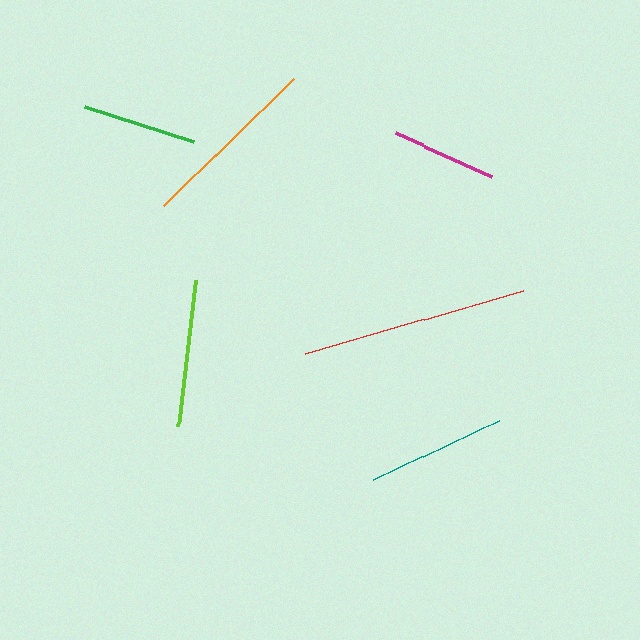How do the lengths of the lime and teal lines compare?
The lime and teal lines are approximately the same length.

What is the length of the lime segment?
The lime segment is approximately 147 pixels long.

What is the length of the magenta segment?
The magenta segment is approximately 105 pixels long.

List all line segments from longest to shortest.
From longest to shortest: red, orange, lime, teal, green, magenta.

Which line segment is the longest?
The red line is the longest at approximately 227 pixels.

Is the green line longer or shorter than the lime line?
The lime line is longer than the green line.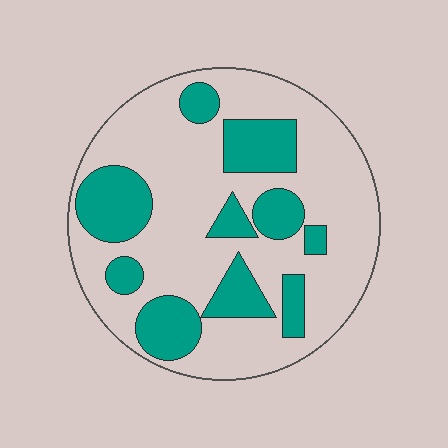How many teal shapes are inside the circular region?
10.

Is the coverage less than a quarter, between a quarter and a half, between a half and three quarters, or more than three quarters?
Between a quarter and a half.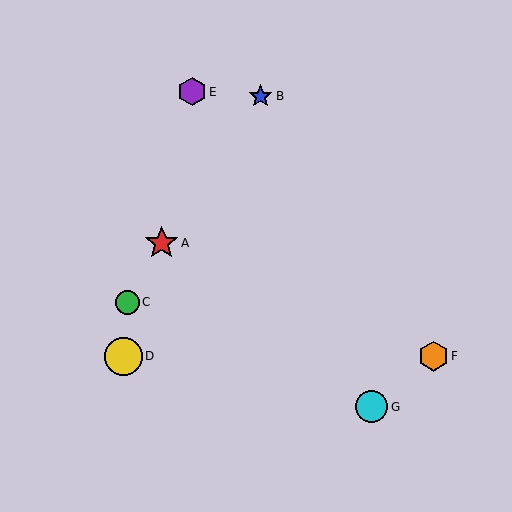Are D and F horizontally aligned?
Yes, both are at y≈356.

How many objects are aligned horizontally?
2 objects (D, F) are aligned horizontally.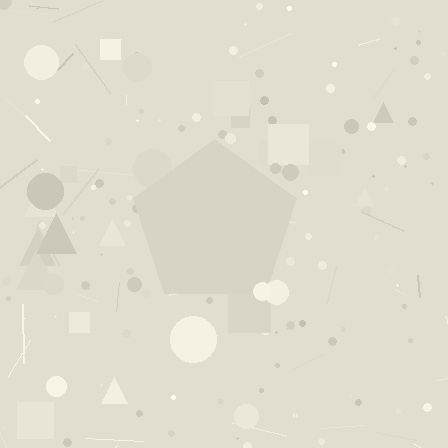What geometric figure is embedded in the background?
A pentagon is embedded in the background.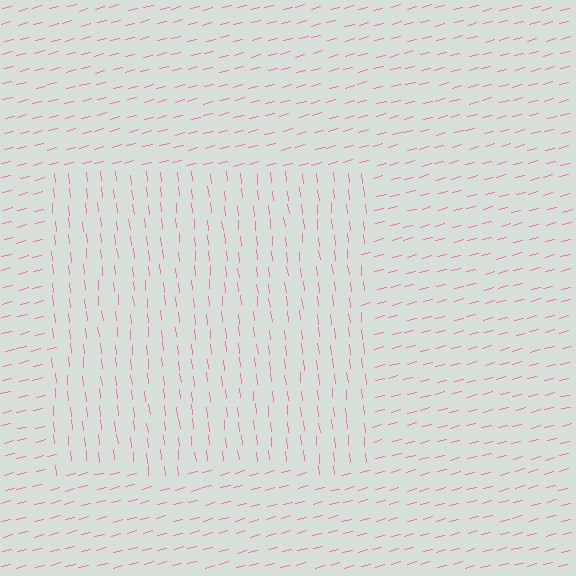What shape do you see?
I see a rectangle.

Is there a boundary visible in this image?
Yes, there is a texture boundary formed by a change in line orientation.